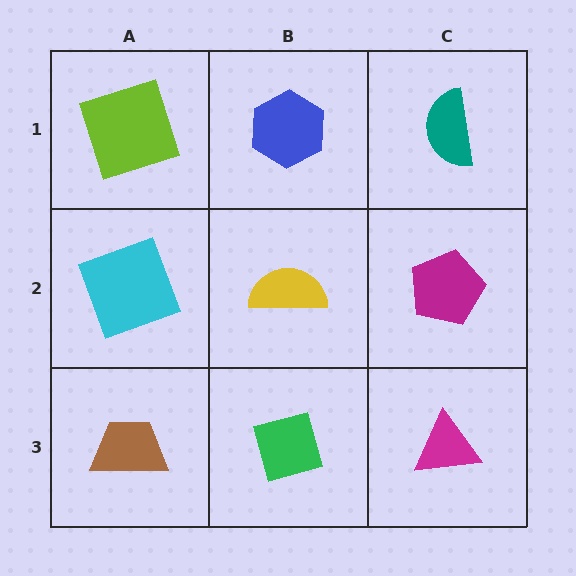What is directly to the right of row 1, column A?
A blue hexagon.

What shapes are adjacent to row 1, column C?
A magenta pentagon (row 2, column C), a blue hexagon (row 1, column B).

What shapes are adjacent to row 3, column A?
A cyan square (row 2, column A), a green diamond (row 3, column B).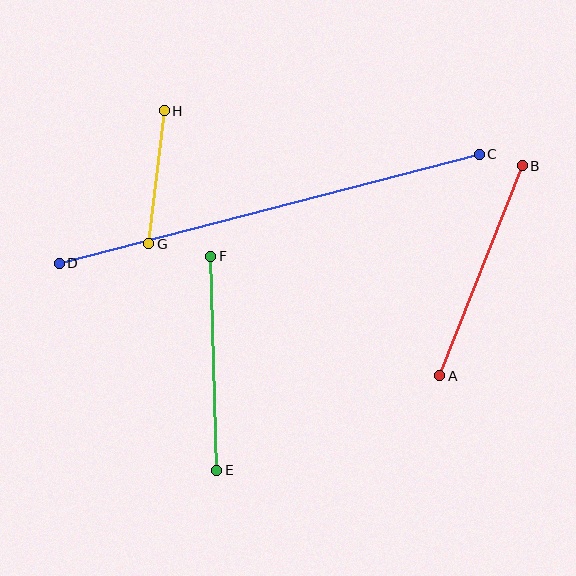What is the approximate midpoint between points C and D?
The midpoint is at approximately (269, 209) pixels.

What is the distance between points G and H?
The distance is approximately 134 pixels.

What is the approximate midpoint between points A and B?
The midpoint is at approximately (481, 271) pixels.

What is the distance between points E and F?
The distance is approximately 214 pixels.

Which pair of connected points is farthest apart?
Points C and D are farthest apart.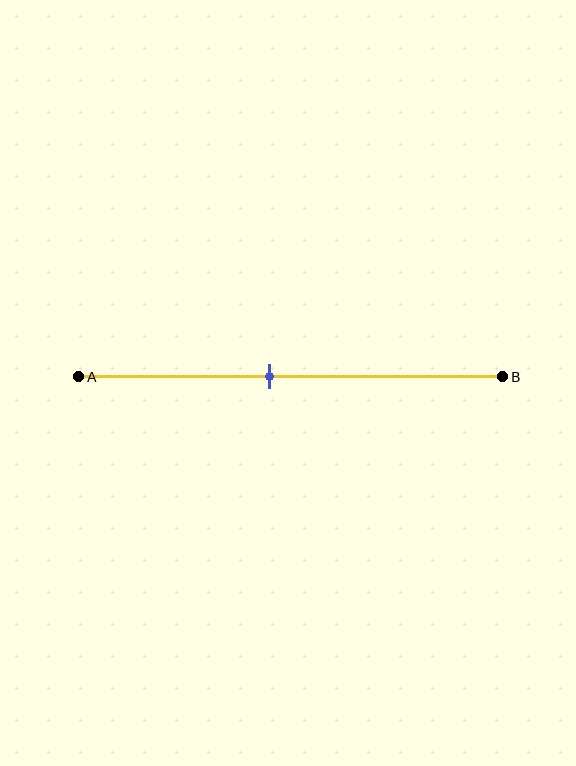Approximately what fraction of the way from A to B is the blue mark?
The blue mark is approximately 45% of the way from A to B.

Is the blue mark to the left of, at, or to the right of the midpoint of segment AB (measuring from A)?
The blue mark is to the left of the midpoint of segment AB.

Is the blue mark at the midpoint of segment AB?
No, the mark is at about 45% from A, not at the 50% midpoint.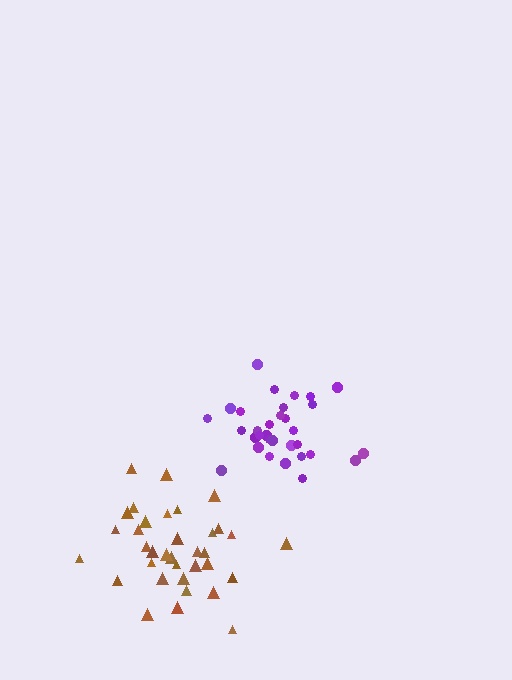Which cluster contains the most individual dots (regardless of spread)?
Brown (35).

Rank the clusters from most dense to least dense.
purple, brown.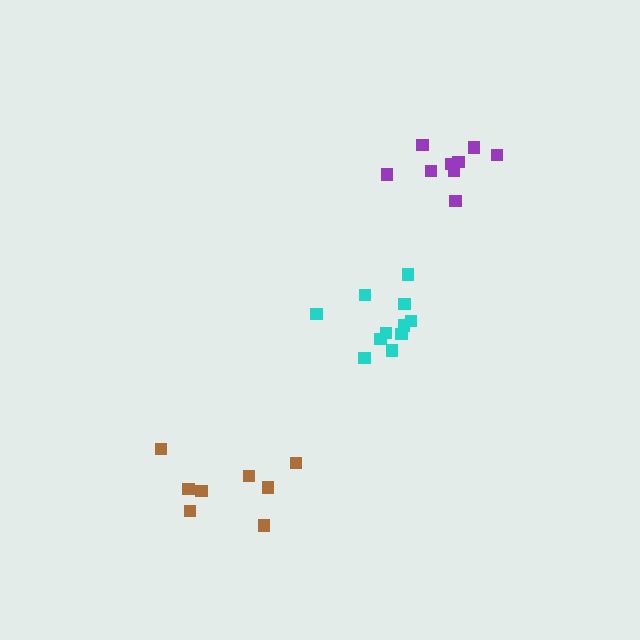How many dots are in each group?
Group 1: 9 dots, Group 2: 8 dots, Group 3: 12 dots (29 total).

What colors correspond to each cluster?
The clusters are colored: purple, brown, cyan.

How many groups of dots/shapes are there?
There are 3 groups.